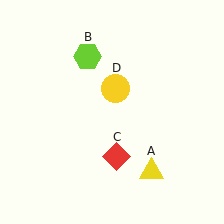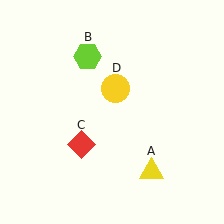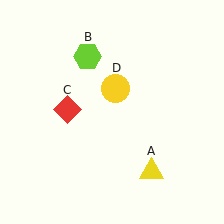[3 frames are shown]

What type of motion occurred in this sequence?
The red diamond (object C) rotated clockwise around the center of the scene.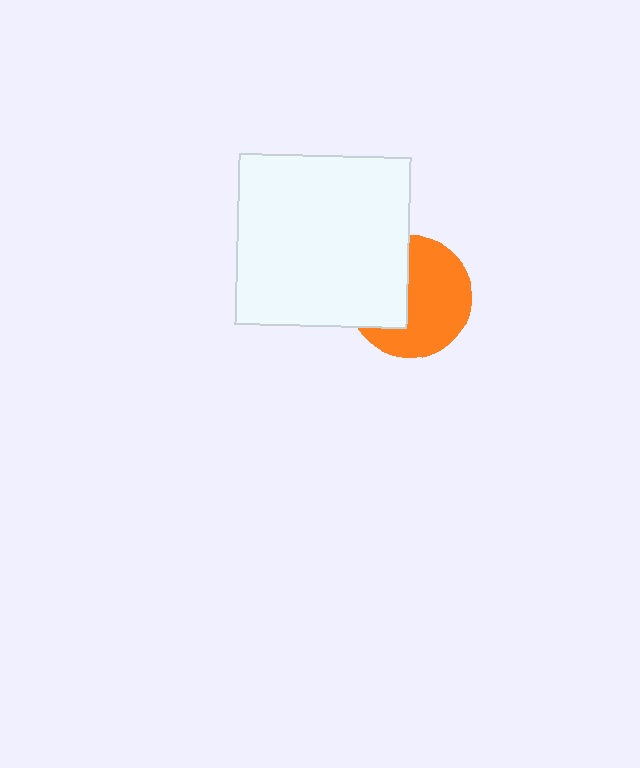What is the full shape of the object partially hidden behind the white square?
The partially hidden object is an orange circle.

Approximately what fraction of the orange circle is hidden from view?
Roughly 39% of the orange circle is hidden behind the white square.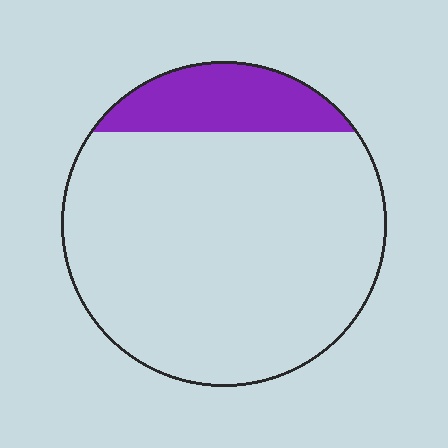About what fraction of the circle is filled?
About one sixth (1/6).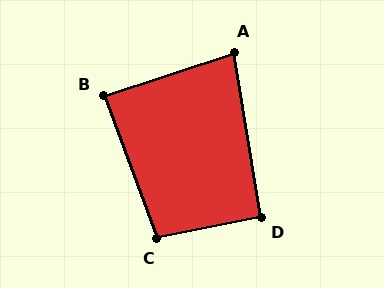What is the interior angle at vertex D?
Approximately 92 degrees (approximately right).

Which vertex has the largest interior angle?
C, at approximately 99 degrees.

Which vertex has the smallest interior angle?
A, at approximately 81 degrees.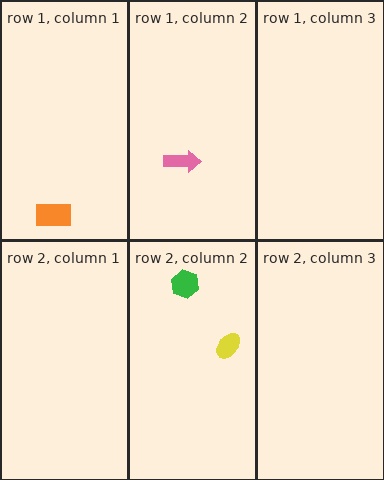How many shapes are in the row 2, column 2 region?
2.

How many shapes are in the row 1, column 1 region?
1.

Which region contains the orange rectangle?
The row 1, column 1 region.